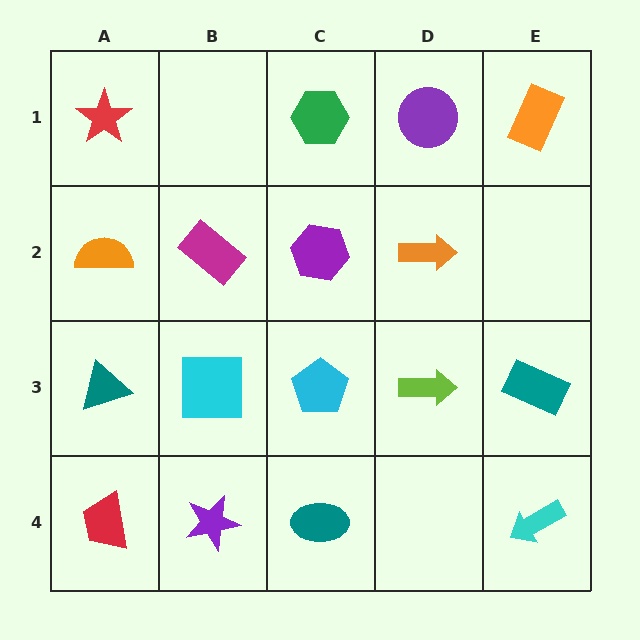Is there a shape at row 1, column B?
No, that cell is empty.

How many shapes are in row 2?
4 shapes.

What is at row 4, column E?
A cyan arrow.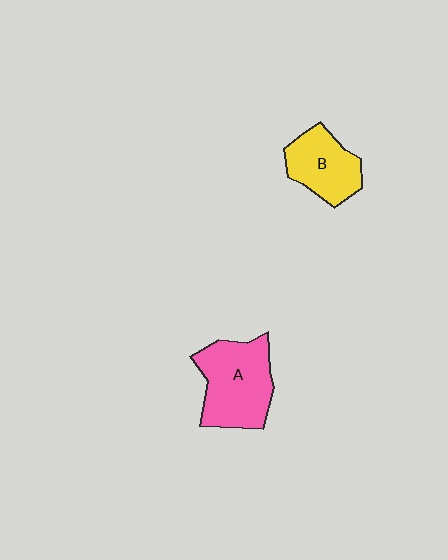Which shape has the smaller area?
Shape B (yellow).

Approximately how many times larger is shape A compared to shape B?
Approximately 1.4 times.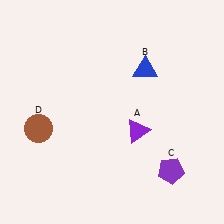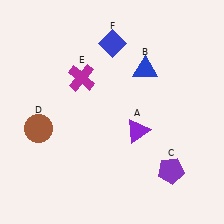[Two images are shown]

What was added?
A magenta cross (E), a blue diamond (F) were added in Image 2.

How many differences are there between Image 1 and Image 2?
There are 2 differences between the two images.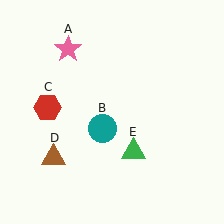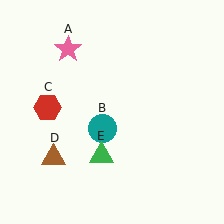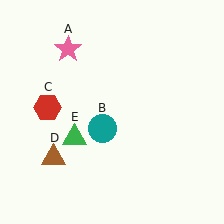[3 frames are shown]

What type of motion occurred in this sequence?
The green triangle (object E) rotated clockwise around the center of the scene.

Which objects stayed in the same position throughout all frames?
Pink star (object A) and teal circle (object B) and red hexagon (object C) and brown triangle (object D) remained stationary.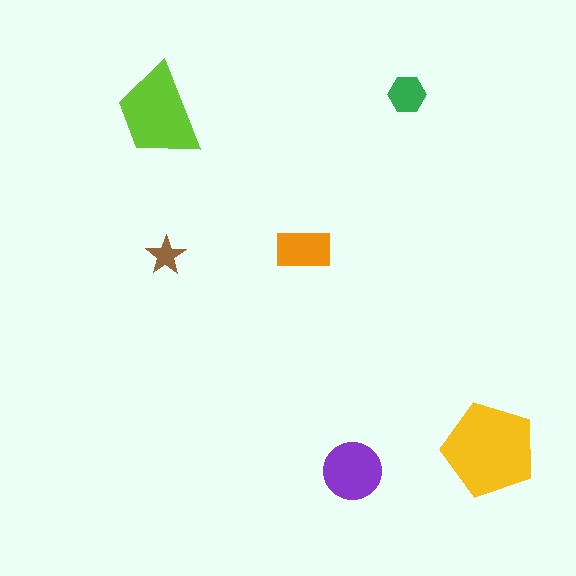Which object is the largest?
The yellow pentagon.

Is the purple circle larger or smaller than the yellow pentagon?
Smaller.